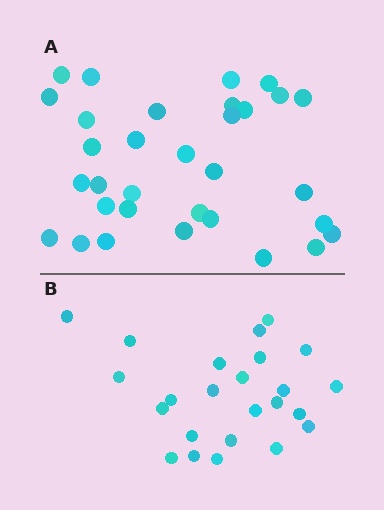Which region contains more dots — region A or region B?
Region A (the top region) has more dots.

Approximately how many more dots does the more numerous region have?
Region A has roughly 8 or so more dots than region B.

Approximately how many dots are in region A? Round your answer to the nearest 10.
About 30 dots. (The exact count is 32, which rounds to 30.)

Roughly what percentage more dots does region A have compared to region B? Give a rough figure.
About 35% more.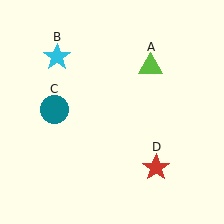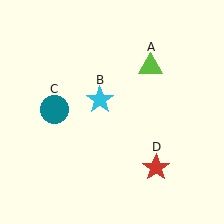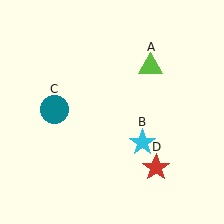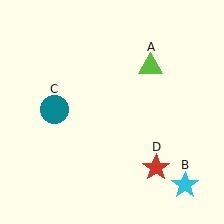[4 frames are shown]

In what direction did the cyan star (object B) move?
The cyan star (object B) moved down and to the right.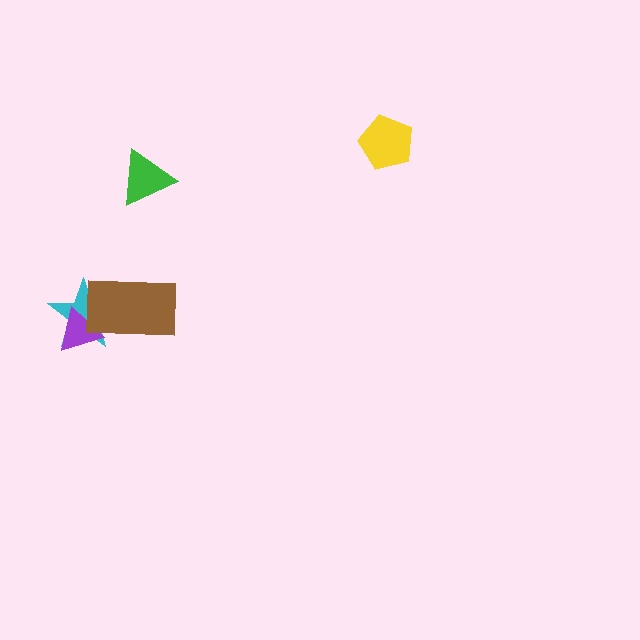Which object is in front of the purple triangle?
The brown rectangle is in front of the purple triangle.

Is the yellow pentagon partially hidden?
No, no other shape covers it.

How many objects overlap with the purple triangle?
2 objects overlap with the purple triangle.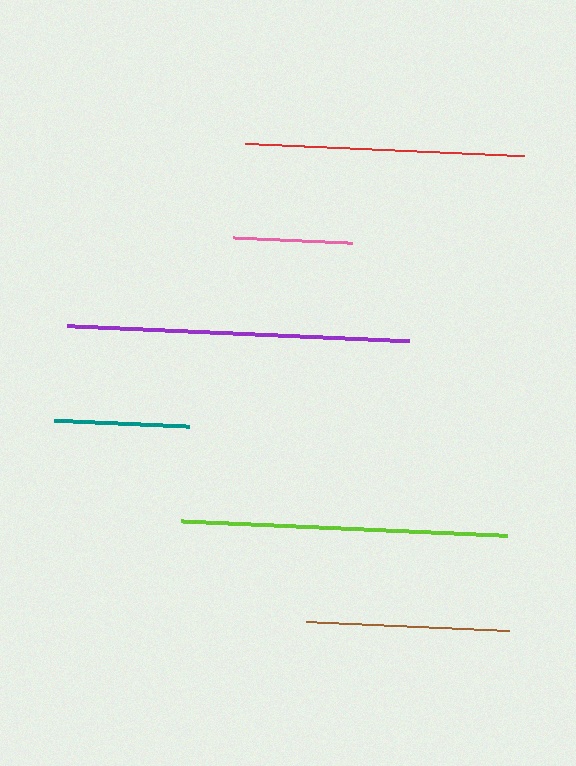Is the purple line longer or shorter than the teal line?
The purple line is longer than the teal line.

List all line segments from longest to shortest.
From longest to shortest: purple, lime, red, brown, teal, pink.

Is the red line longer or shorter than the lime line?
The lime line is longer than the red line.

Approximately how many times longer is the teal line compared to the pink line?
The teal line is approximately 1.1 times the length of the pink line.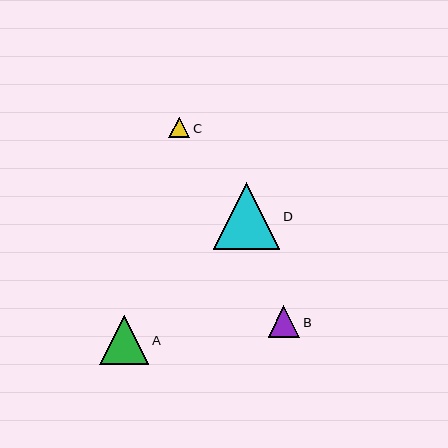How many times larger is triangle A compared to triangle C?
Triangle A is approximately 2.4 times the size of triangle C.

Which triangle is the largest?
Triangle D is the largest with a size of approximately 67 pixels.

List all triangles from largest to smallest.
From largest to smallest: D, A, B, C.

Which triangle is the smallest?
Triangle C is the smallest with a size of approximately 21 pixels.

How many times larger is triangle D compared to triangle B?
Triangle D is approximately 2.1 times the size of triangle B.